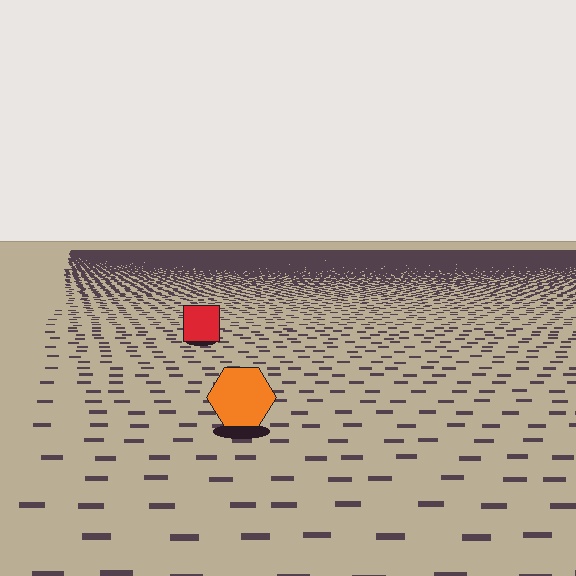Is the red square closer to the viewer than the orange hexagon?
No. The orange hexagon is closer — you can tell from the texture gradient: the ground texture is coarser near it.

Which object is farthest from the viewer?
The red square is farthest from the viewer. It appears smaller and the ground texture around it is denser.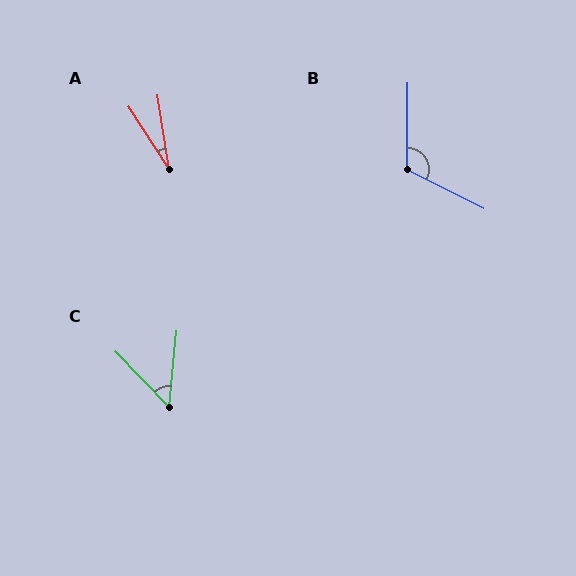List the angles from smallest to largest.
A (24°), C (50°), B (117°).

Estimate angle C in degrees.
Approximately 50 degrees.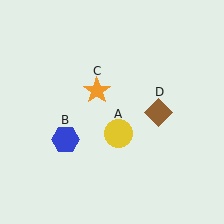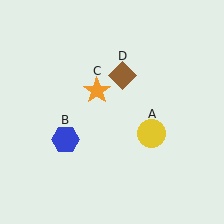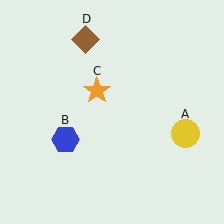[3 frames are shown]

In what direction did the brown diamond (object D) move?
The brown diamond (object D) moved up and to the left.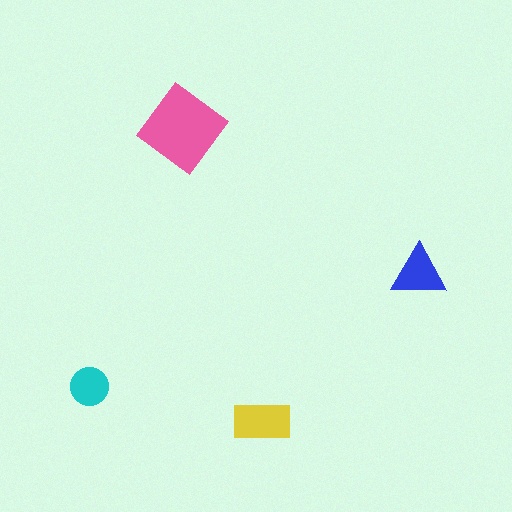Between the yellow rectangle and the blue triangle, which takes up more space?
The yellow rectangle.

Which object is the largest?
The pink diamond.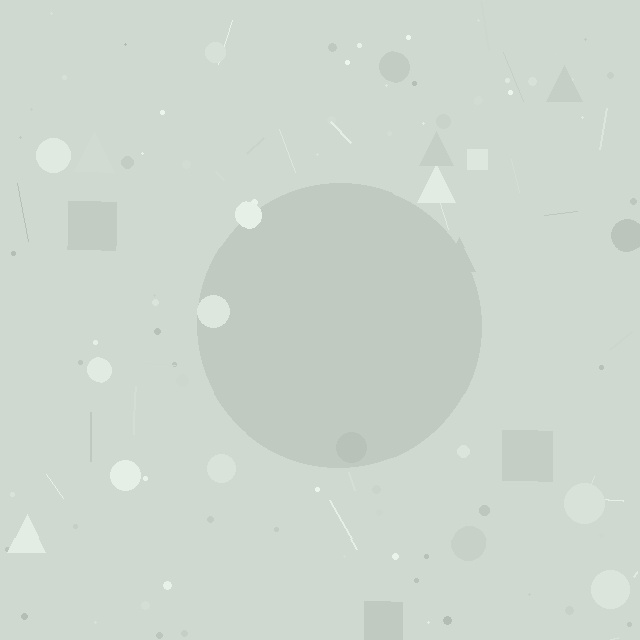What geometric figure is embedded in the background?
A circle is embedded in the background.